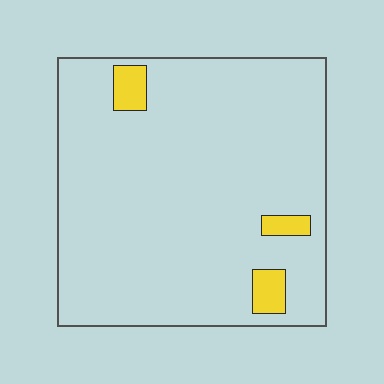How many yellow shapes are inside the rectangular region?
3.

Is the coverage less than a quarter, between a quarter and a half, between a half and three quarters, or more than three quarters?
Less than a quarter.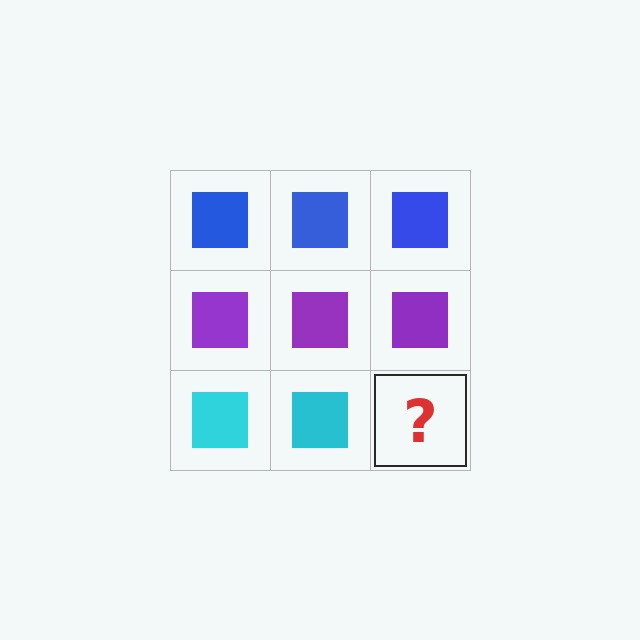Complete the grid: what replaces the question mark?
The question mark should be replaced with a cyan square.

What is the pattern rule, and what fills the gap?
The rule is that each row has a consistent color. The gap should be filled with a cyan square.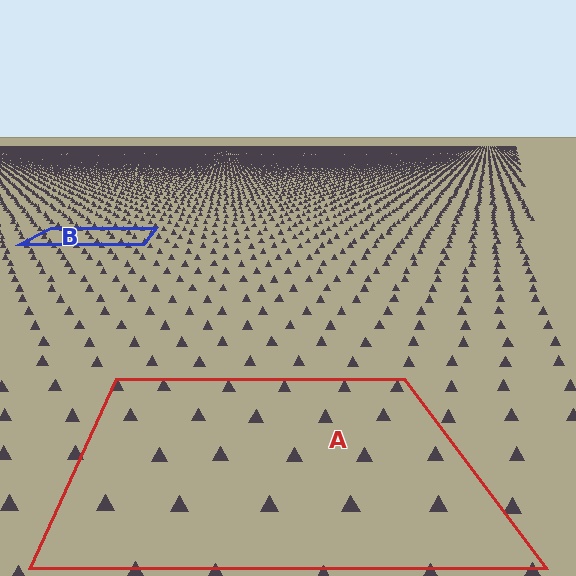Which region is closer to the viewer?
Region A is closer. The texture elements there are larger and more spread out.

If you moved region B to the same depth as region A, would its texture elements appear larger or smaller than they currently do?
They would appear larger. At a closer depth, the same texture elements are projected at a bigger on-screen size.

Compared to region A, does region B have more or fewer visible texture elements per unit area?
Region B has more texture elements per unit area — they are packed more densely because it is farther away.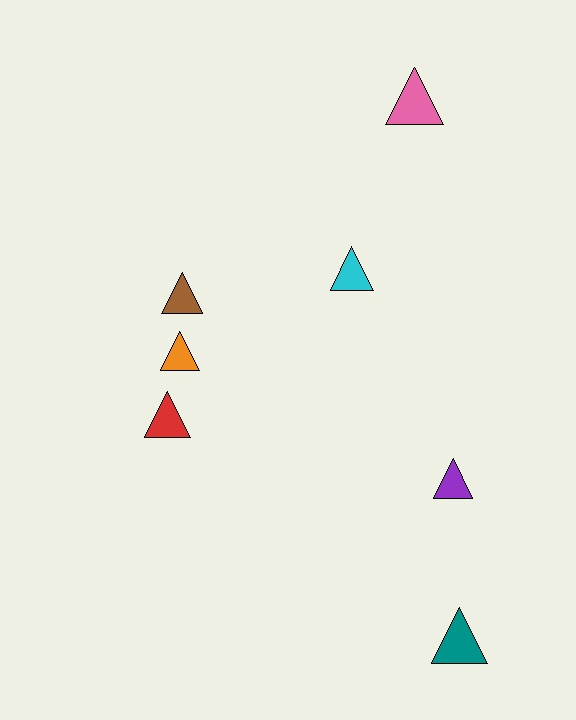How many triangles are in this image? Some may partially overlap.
There are 7 triangles.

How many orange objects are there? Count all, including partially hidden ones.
There is 1 orange object.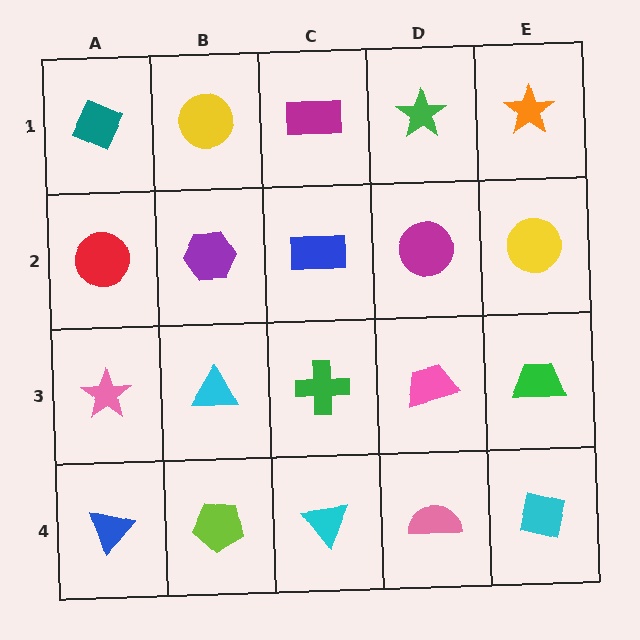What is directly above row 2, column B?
A yellow circle.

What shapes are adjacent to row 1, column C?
A blue rectangle (row 2, column C), a yellow circle (row 1, column B), a green star (row 1, column D).